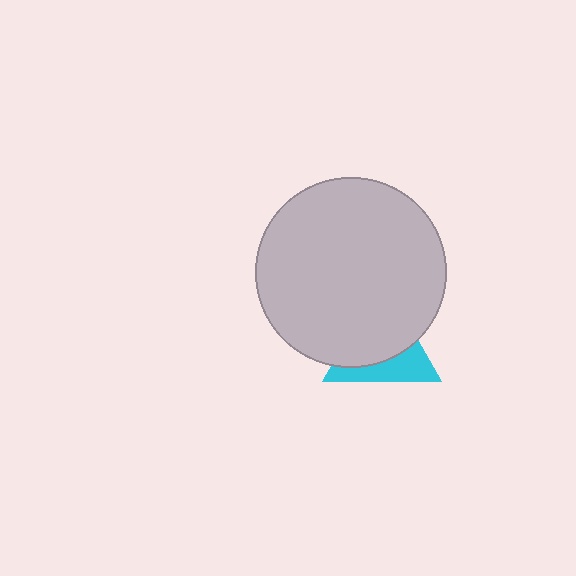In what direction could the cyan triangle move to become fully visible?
The cyan triangle could move down. That would shift it out from behind the light gray circle entirely.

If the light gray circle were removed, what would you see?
You would see the complete cyan triangle.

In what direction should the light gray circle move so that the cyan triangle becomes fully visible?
The light gray circle should move up. That is the shortest direction to clear the overlap and leave the cyan triangle fully visible.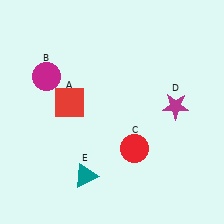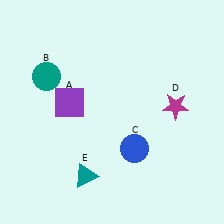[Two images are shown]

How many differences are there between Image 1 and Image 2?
There are 3 differences between the two images.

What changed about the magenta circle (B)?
In Image 1, B is magenta. In Image 2, it changed to teal.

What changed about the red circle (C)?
In Image 1, C is red. In Image 2, it changed to blue.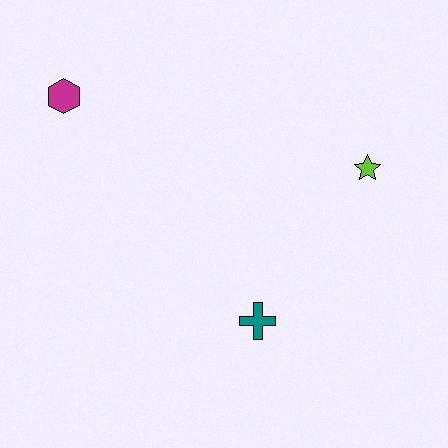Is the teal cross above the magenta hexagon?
No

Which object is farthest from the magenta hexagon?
The lime star is farthest from the magenta hexagon.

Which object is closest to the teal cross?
The lime star is closest to the teal cross.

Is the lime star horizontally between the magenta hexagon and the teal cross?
No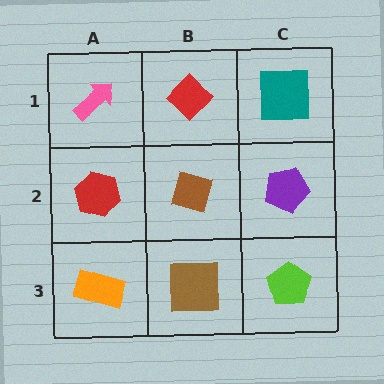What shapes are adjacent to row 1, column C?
A purple pentagon (row 2, column C), a red diamond (row 1, column B).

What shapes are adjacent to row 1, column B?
A brown square (row 2, column B), a pink arrow (row 1, column A), a teal square (row 1, column C).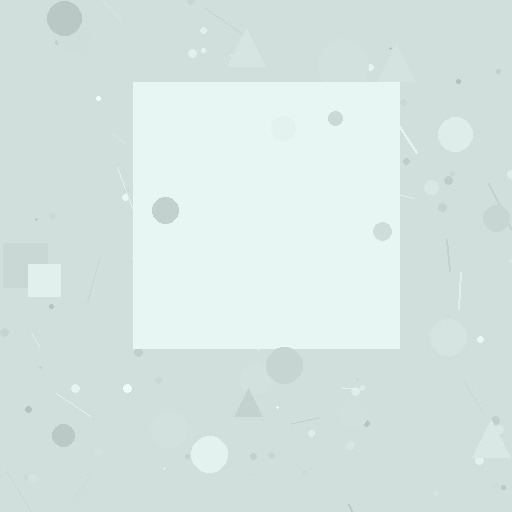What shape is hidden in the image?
A square is hidden in the image.